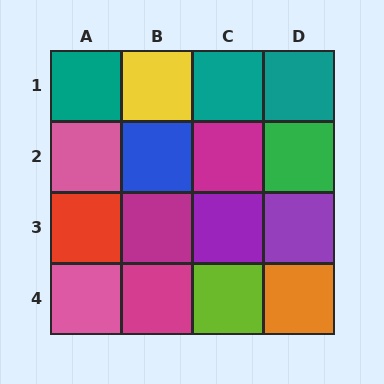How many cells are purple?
2 cells are purple.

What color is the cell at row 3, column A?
Red.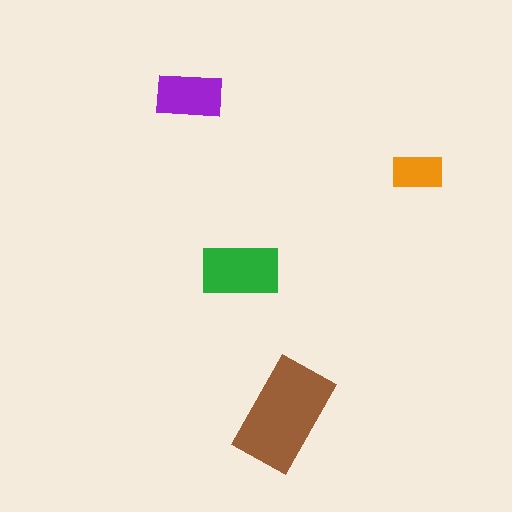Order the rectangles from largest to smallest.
the brown one, the green one, the purple one, the orange one.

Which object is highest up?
The purple rectangle is topmost.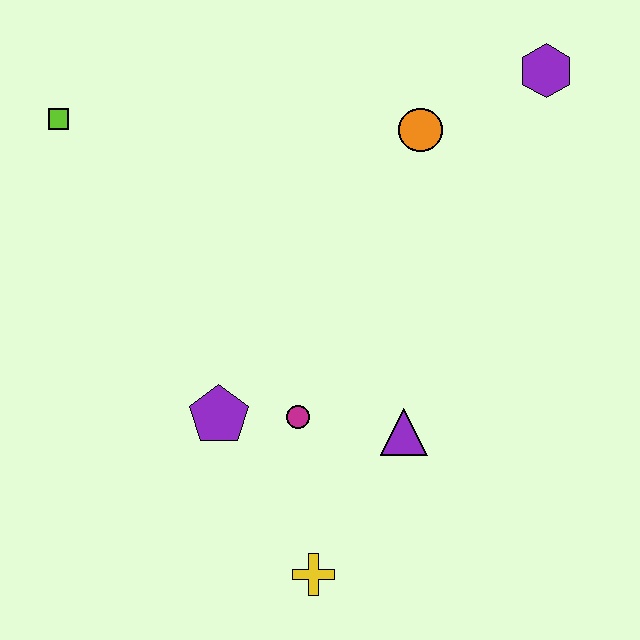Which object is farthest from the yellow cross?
The purple hexagon is farthest from the yellow cross.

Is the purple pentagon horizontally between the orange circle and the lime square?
Yes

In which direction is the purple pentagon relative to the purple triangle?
The purple pentagon is to the left of the purple triangle.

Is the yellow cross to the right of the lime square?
Yes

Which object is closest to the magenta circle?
The purple pentagon is closest to the magenta circle.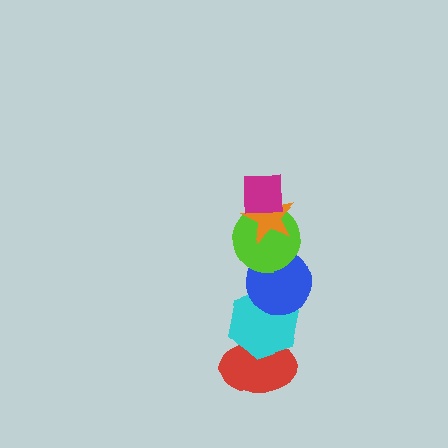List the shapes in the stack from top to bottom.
From top to bottom: the magenta square, the orange star, the lime circle, the blue circle, the cyan hexagon, the red ellipse.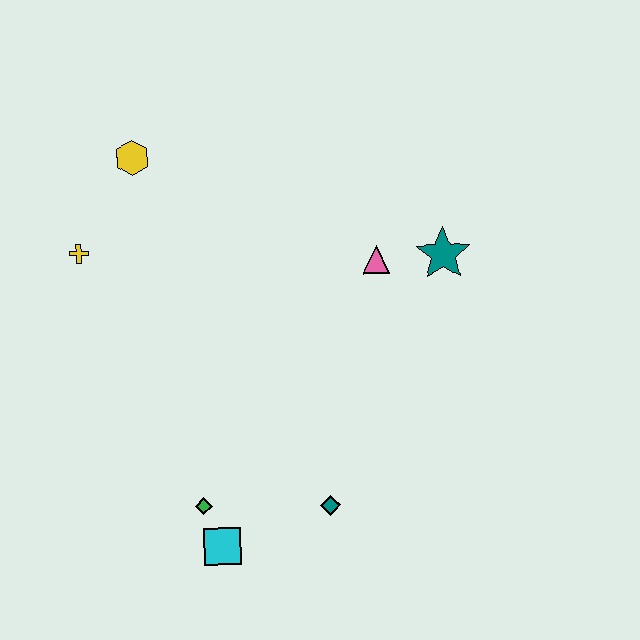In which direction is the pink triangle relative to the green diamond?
The pink triangle is above the green diamond.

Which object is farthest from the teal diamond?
The yellow hexagon is farthest from the teal diamond.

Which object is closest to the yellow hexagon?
The yellow cross is closest to the yellow hexagon.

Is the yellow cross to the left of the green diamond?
Yes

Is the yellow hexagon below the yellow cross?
No